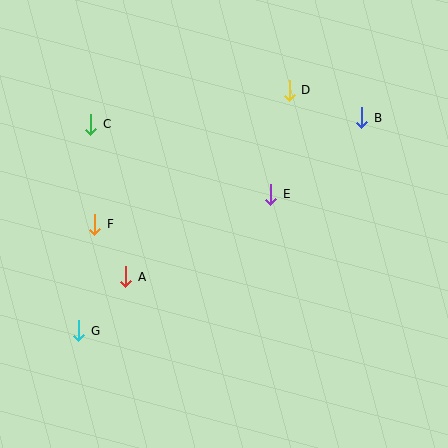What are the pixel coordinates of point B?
Point B is at (362, 118).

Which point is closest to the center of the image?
Point E at (271, 194) is closest to the center.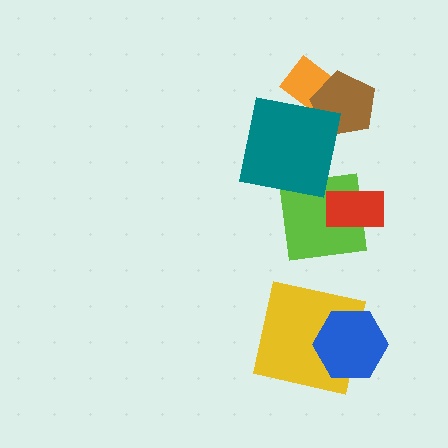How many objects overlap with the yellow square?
1 object overlaps with the yellow square.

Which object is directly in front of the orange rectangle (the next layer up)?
The brown pentagon is directly in front of the orange rectangle.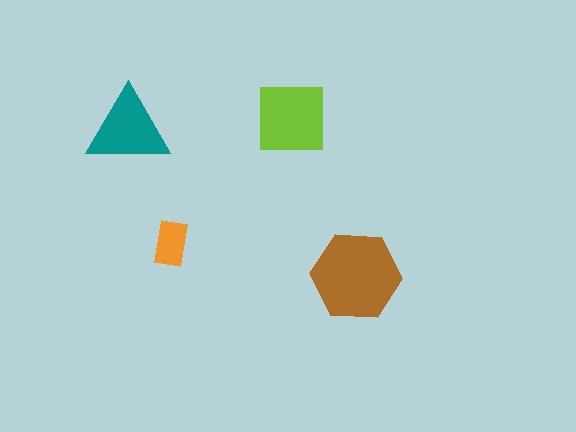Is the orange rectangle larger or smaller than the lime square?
Smaller.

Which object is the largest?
The brown hexagon.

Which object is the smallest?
The orange rectangle.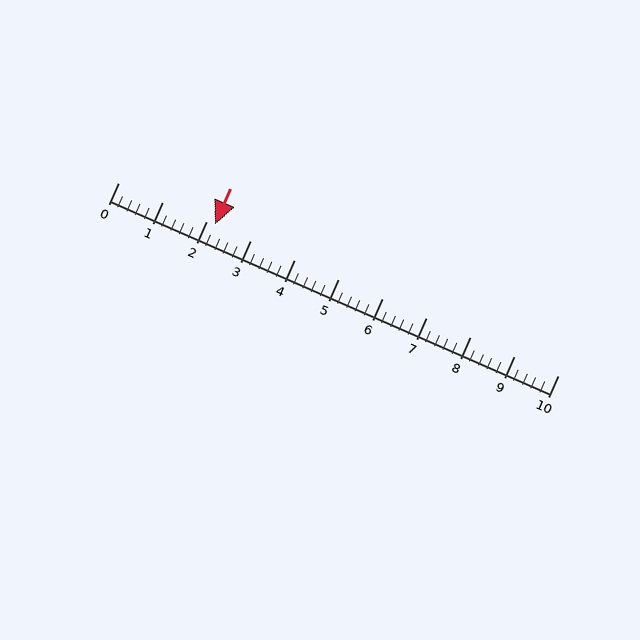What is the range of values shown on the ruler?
The ruler shows values from 0 to 10.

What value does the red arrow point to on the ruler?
The red arrow points to approximately 2.2.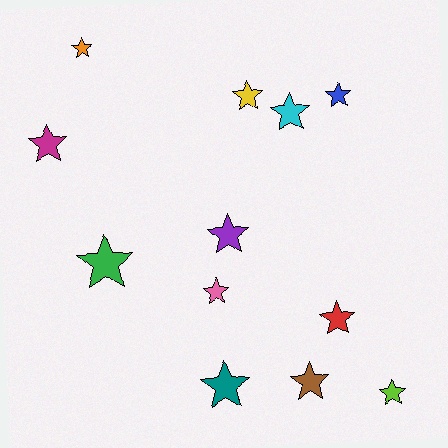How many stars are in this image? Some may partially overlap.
There are 12 stars.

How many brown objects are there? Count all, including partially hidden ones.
There is 1 brown object.